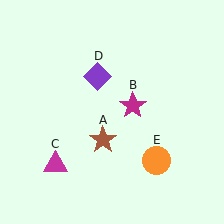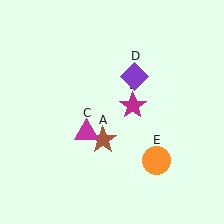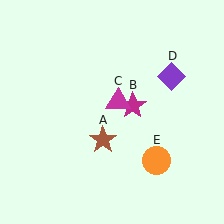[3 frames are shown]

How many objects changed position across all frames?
2 objects changed position: magenta triangle (object C), purple diamond (object D).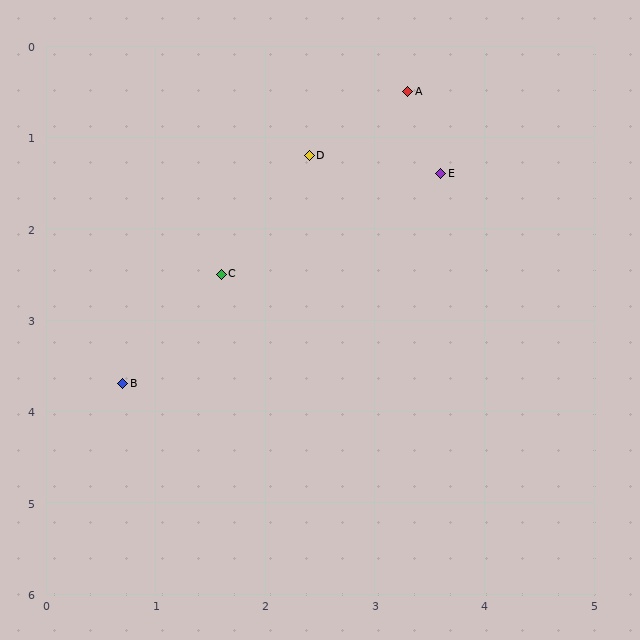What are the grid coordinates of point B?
Point B is at approximately (0.7, 3.7).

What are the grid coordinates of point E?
Point E is at approximately (3.6, 1.4).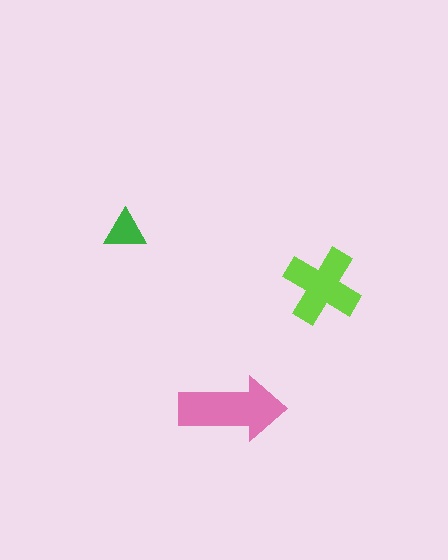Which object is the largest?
The pink arrow.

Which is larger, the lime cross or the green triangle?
The lime cross.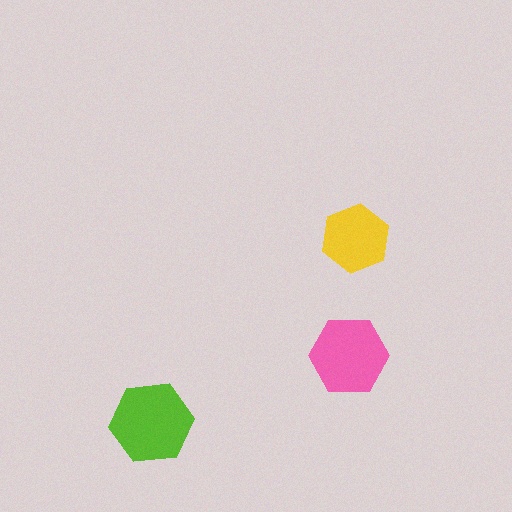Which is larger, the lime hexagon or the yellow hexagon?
The lime one.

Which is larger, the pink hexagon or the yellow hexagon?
The pink one.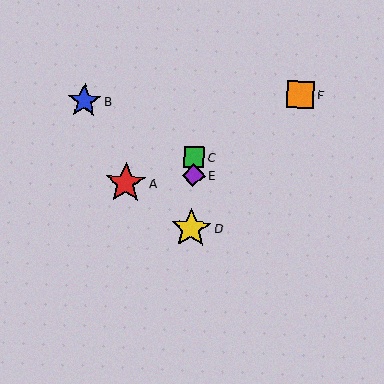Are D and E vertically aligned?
Yes, both are at x≈191.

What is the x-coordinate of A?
Object A is at x≈125.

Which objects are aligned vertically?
Objects C, D, E are aligned vertically.